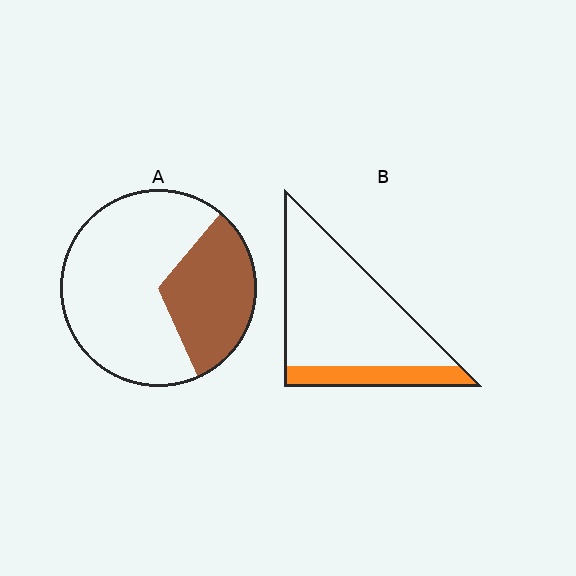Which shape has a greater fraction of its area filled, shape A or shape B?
Shape A.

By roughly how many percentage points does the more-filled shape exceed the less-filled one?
By roughly 10 percentage points (A over B).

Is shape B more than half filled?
No.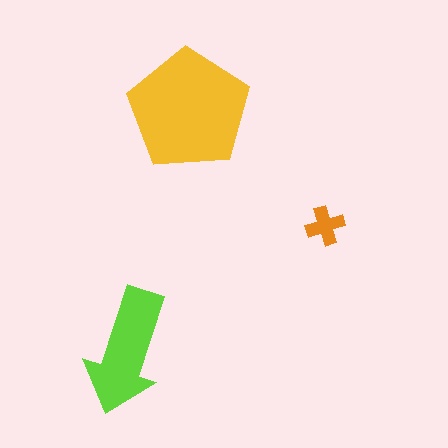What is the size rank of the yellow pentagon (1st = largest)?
1st.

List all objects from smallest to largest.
The orange cross, the lime arrow, the yellow pentagon.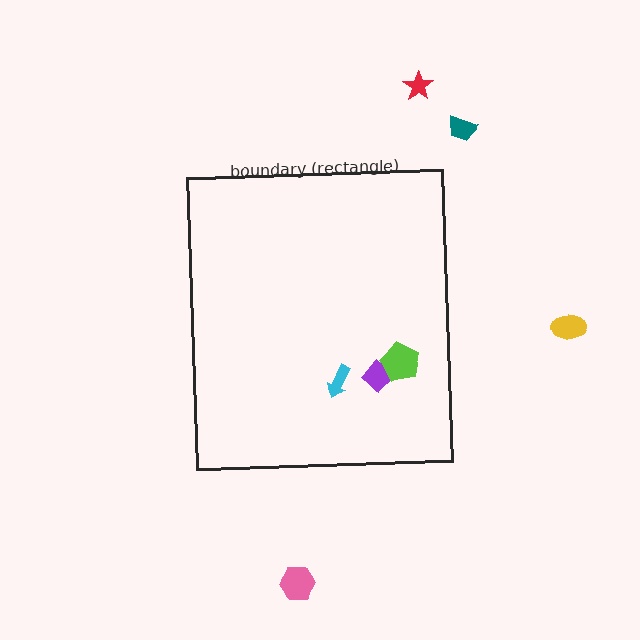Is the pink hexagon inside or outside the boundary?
Outside.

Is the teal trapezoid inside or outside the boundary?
Outside.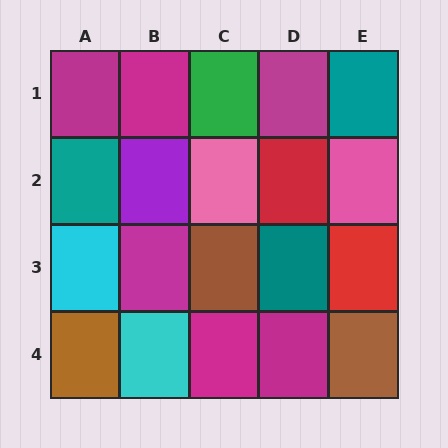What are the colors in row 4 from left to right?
Brown, cyan, magenta, magenta, brown.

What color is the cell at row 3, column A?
Cyan.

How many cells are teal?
3 cells are teal.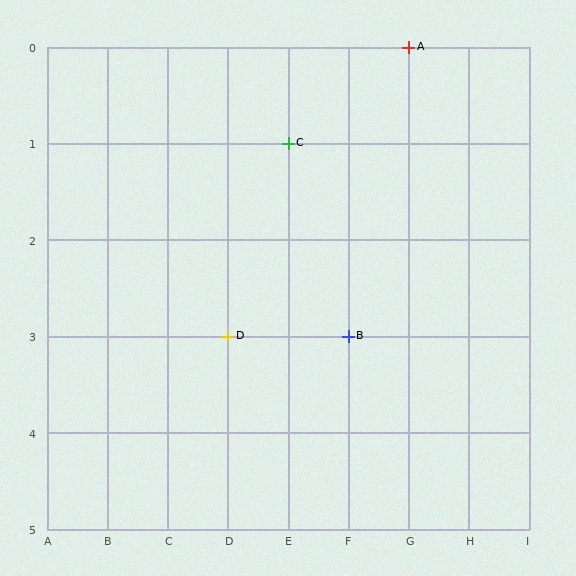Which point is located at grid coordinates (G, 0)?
Point A is at (G, 0).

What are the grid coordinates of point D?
Point D is at grid coordinates (D, 3).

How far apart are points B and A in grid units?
Points B and A are 1 column and 3 rows apart (about 3.2 grid units diagonally).